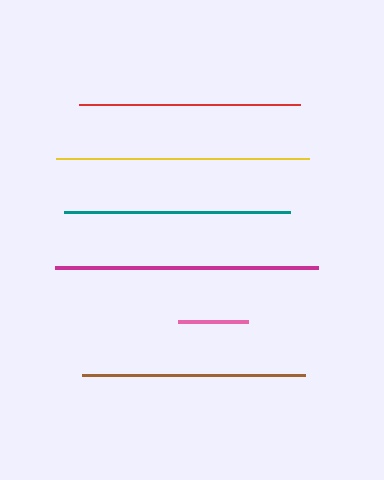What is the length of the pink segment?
The pink segment is approximately 70 pixels long.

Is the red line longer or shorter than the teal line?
The teal line is longer than the red line.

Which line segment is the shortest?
The pink line is the shortest at approximately 70 pixels.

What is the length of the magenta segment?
The magenta segment is approximately 262 pixels long.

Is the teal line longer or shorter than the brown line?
The teal line is longer than the brown line.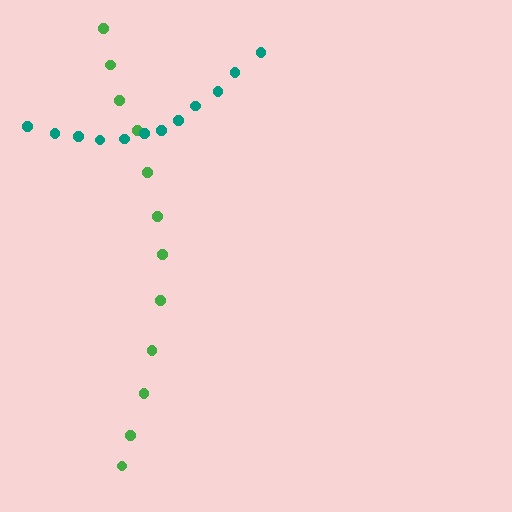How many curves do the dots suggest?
There are 2 distinct paths.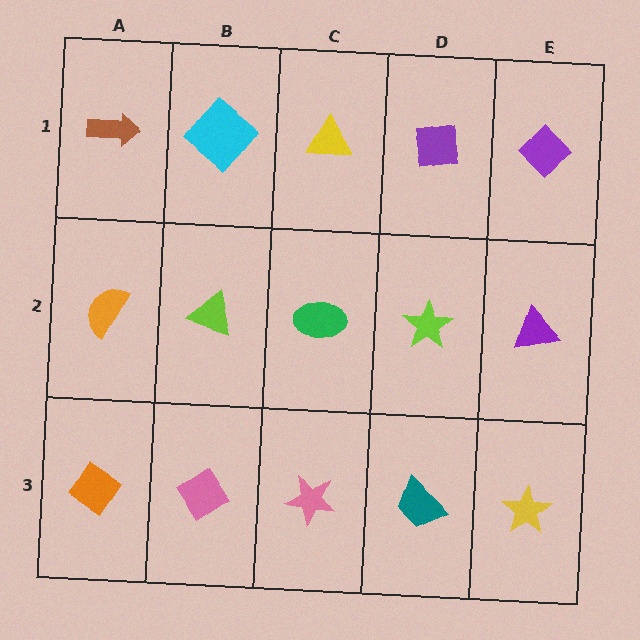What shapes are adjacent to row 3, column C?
A green ellipse (row 2, column C), a pink diamond (row 3, column B), a teal trapezoid (row 3, column D).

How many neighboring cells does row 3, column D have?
3.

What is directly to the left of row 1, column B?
A brown arrow.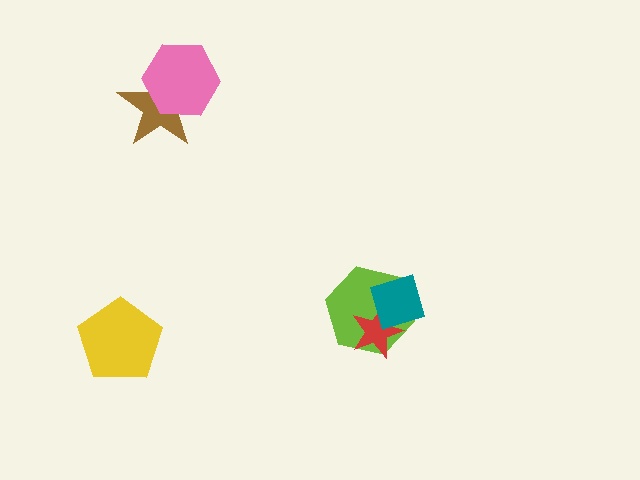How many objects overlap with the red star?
2 objects overlap with the red star.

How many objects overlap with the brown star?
1 object overlaps with the brown star.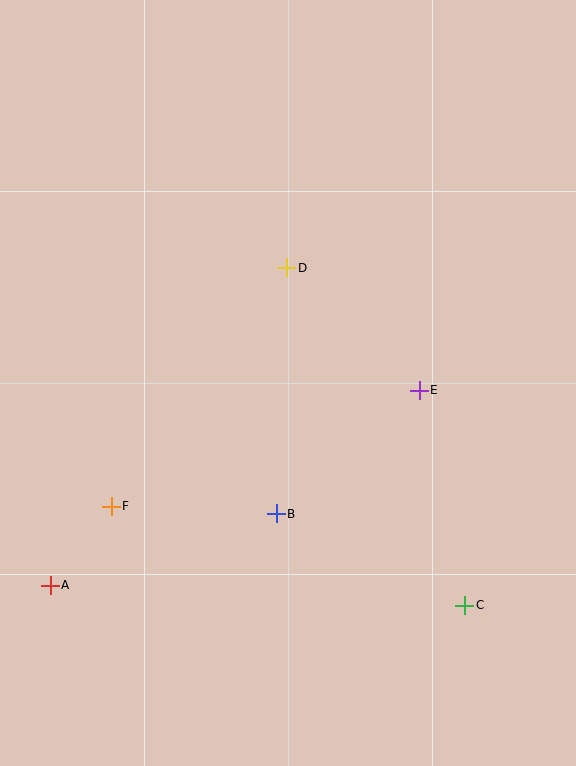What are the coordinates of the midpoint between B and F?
The midpoint between B and F is at (194, 510).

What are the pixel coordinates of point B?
Point B is at (276, 514).